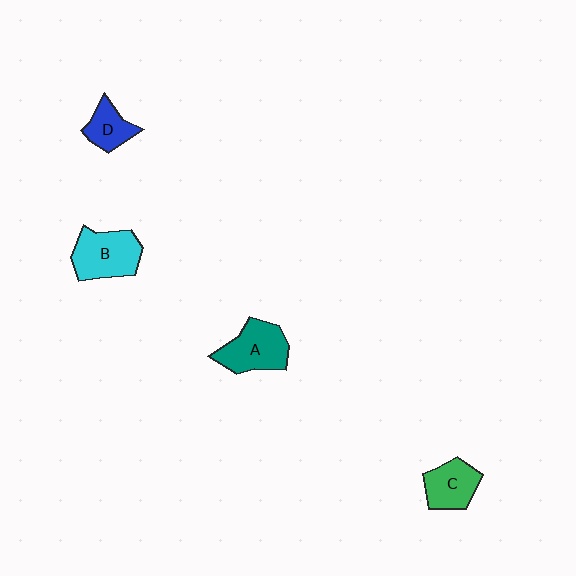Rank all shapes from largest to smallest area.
From largest to smallest: B (cyan), A (teal), C (green), D (blue).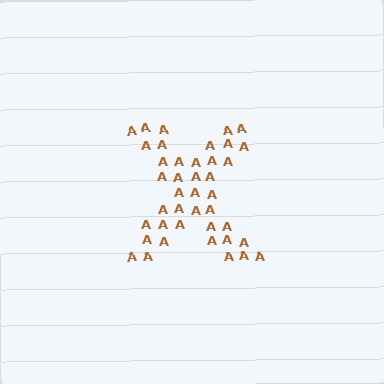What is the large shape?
The large shape is the letter X.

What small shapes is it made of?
It is made of small letter A's.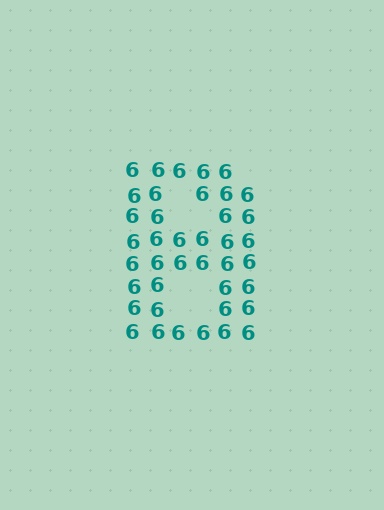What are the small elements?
The small elements are digit 6's.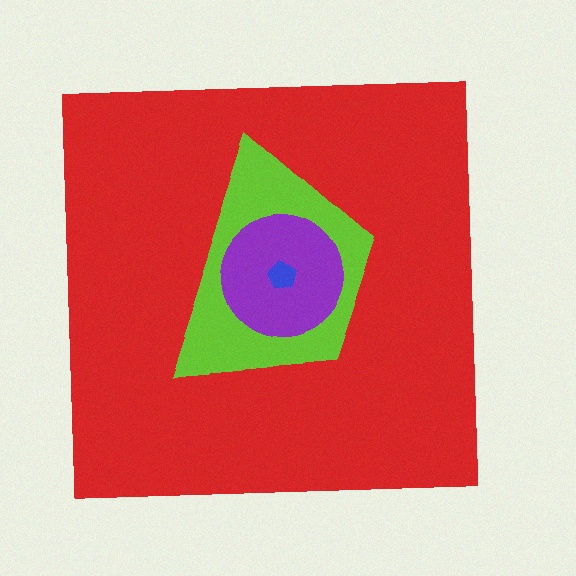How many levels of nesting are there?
4.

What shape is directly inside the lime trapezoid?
The purple circle.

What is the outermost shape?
The red square.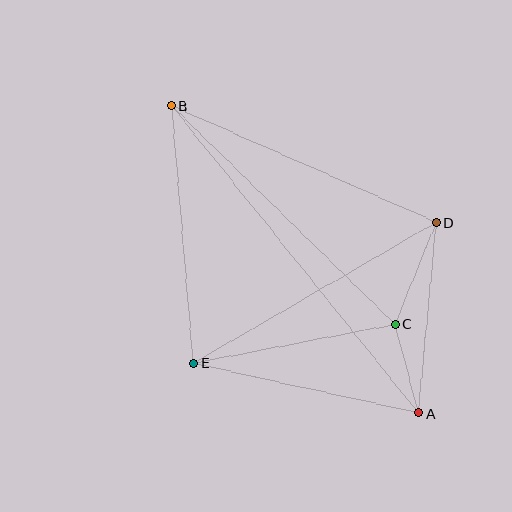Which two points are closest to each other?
Points A and C are closest to each other.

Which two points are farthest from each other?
Points A and B are farthest from each other.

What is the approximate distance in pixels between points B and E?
The distance between B and E is approximately 258 pixels.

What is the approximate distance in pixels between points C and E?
The distance between C and E is approximately 205 pixels.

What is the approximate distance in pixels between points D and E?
The distance between D and E is approximately 280 pixels.